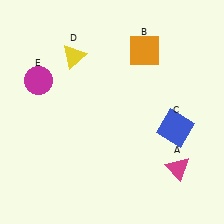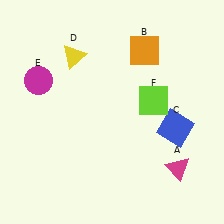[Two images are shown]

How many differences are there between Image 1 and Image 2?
There is 1 difference between the two images.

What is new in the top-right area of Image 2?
A lime square (F) was added in the top-right area of Image 2.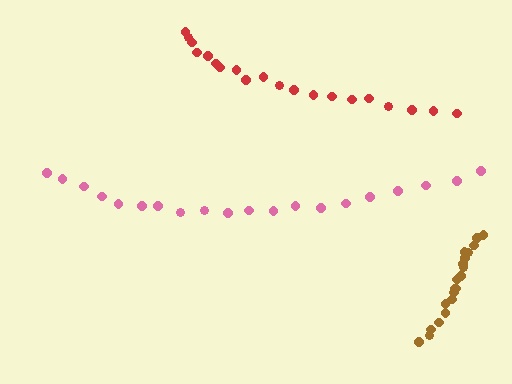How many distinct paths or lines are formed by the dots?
There are 3 distinct paths.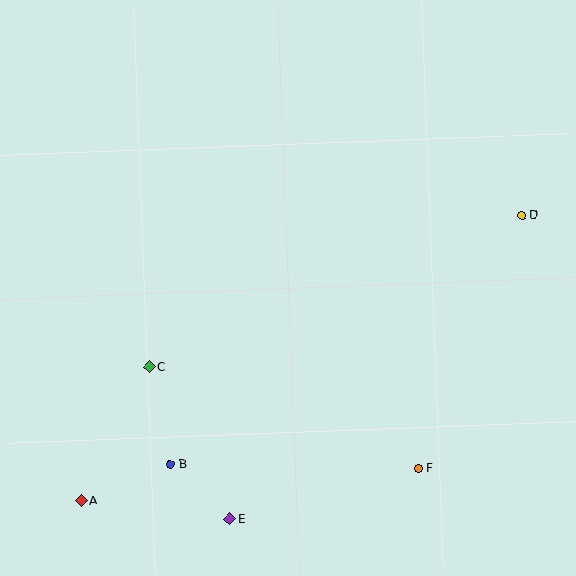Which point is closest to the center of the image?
Point C at (149, 367) is closest to the center.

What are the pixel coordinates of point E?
Point E is at (229, 519).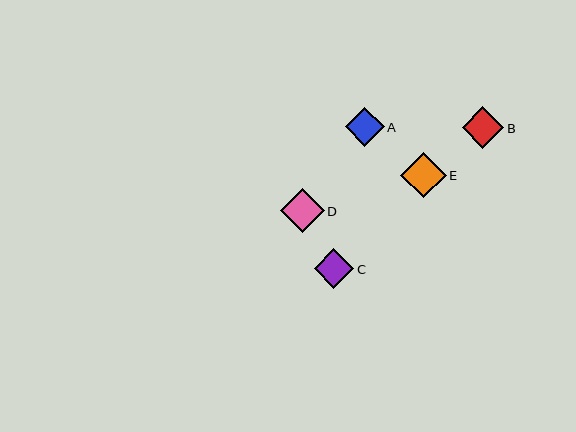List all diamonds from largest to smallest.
From largest to smallest: E, D, B, C, A.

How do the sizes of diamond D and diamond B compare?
Diamond D and diamond B are approximately the same size.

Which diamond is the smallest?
Diamond A is the smallest with a size of approximately 39 pixels.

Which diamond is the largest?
Diamond E is the largest with a size of approximately 45 pixels.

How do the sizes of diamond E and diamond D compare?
Diamond E and diamond D are approximately the same size.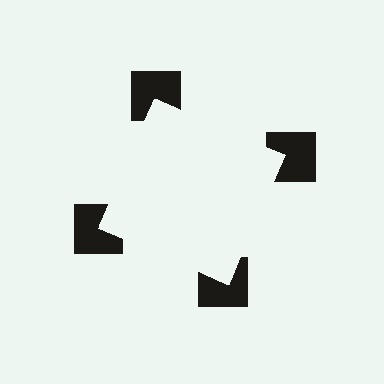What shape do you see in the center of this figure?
An illusory square — its edges are inferred from the aligned wedge cuts in the notched squares, not physically drawn.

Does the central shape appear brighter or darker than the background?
It typically appears slightly brighter than the background, even though no actual brightness change is drawn.